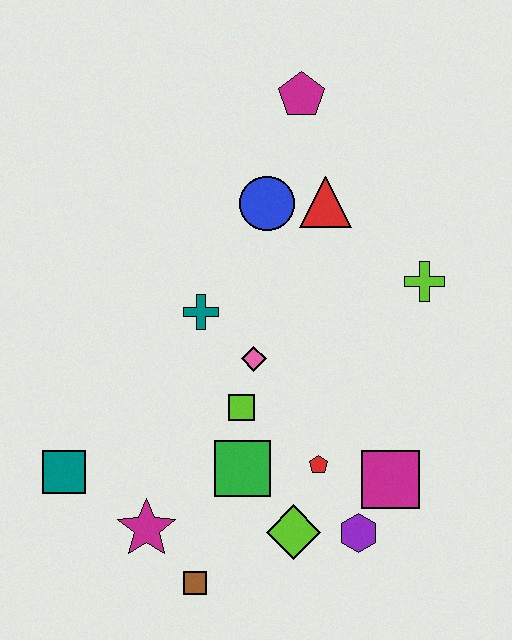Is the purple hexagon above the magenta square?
No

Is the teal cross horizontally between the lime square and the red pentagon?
No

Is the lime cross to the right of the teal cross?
Yes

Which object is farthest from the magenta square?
The magenta pentagon is farthest from the magenta square.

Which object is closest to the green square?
The lime square is closest to the green square.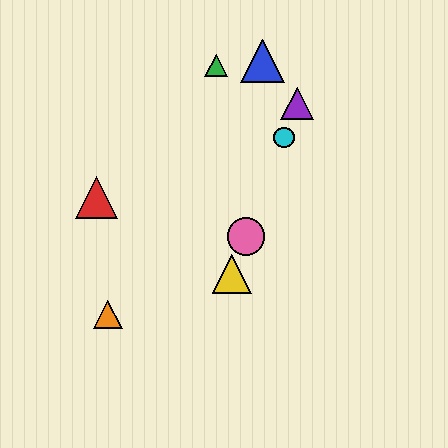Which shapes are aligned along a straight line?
The yellow triangle, the purple triangle, the cyan circle, the pink circle are aligned along a straight line.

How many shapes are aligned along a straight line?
4 shapes (the yellow triangle, the purple triangle, the cyan circle, the pink circle) are aligned along a straight line.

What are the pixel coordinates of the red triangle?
The red triangle is at (96, 198).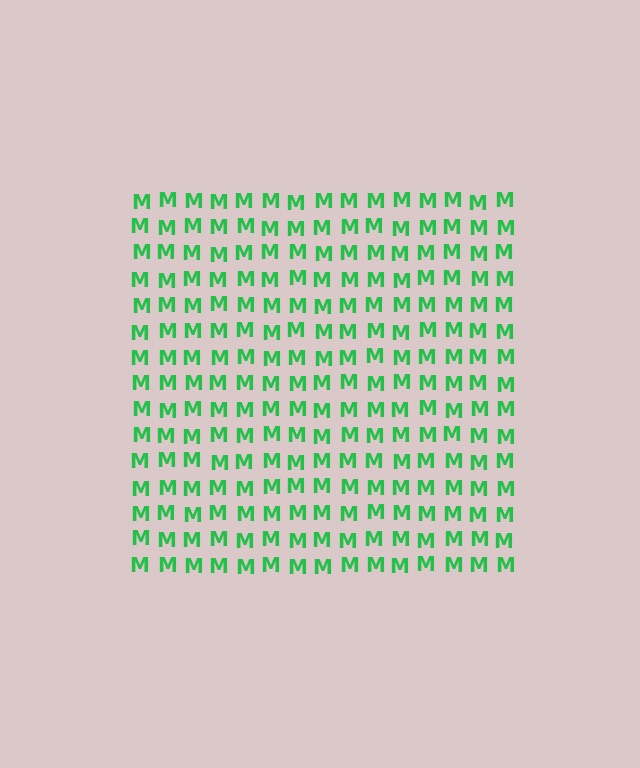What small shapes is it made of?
It is made of small letter M's.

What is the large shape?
The large shape is a square.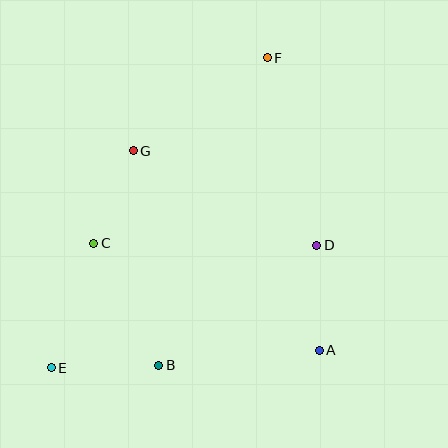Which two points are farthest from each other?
Points E and F are farthest from each other.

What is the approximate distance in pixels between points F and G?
The distance between F and G is approximately 163 pixels.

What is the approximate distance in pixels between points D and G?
The distance between D and G is approximately 206 pixels.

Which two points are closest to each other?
Points C and G are closest to each other.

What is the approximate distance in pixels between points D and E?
The distance between D and E is approximately 292 pixels.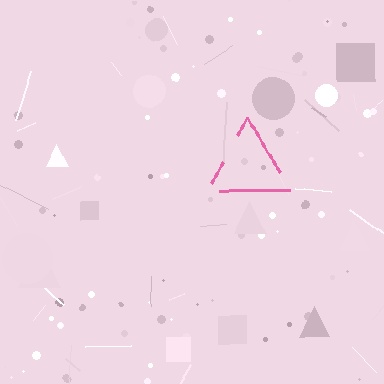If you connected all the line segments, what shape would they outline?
They would outline a triangle.